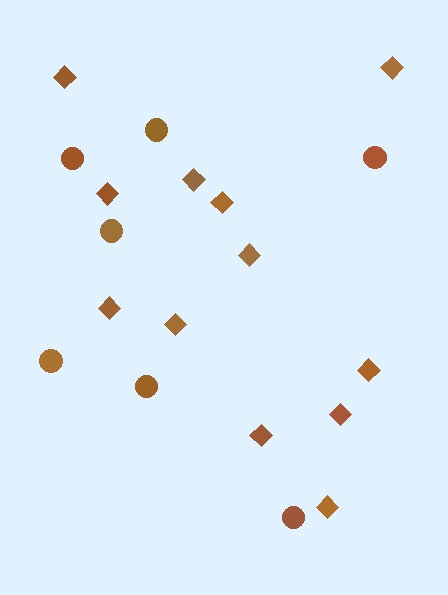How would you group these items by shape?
There are 2 groups: one group of circles (7) and one group of diamonds (12).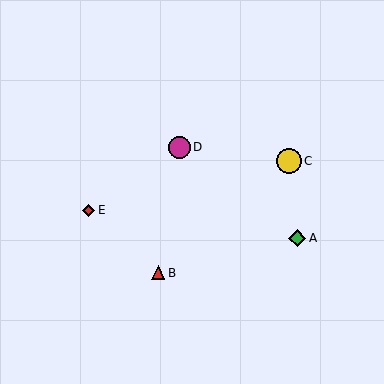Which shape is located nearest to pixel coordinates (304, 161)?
The yellow circle (labeled C) at (289, 161) is nearest to that location.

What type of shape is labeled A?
Shape A is a green diamond.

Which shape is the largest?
The yellow circle (labeled C) is the largest.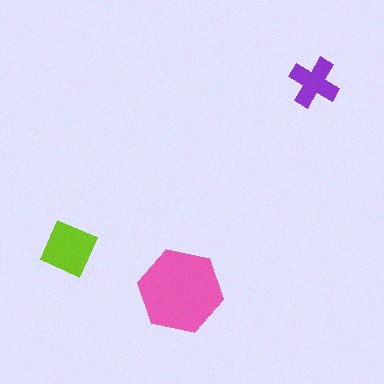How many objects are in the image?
There are 3 objects in the image.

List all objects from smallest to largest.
The purple cross, the lime diamond, the pink hexagon.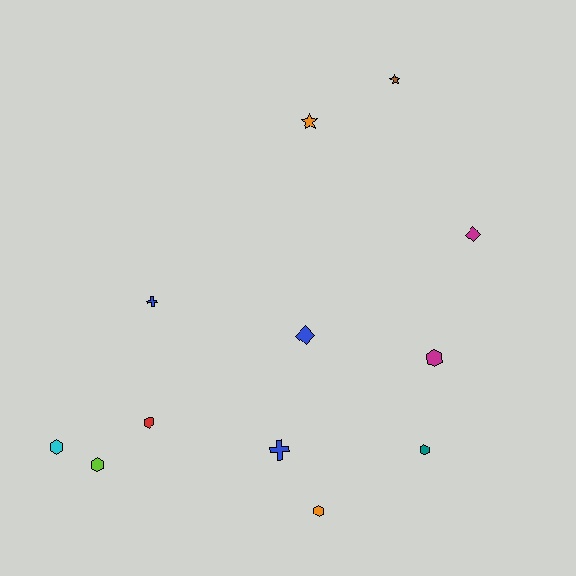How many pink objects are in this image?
There are no pink objects.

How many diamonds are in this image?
There are 2 diamonds.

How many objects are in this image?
There are 12 objects.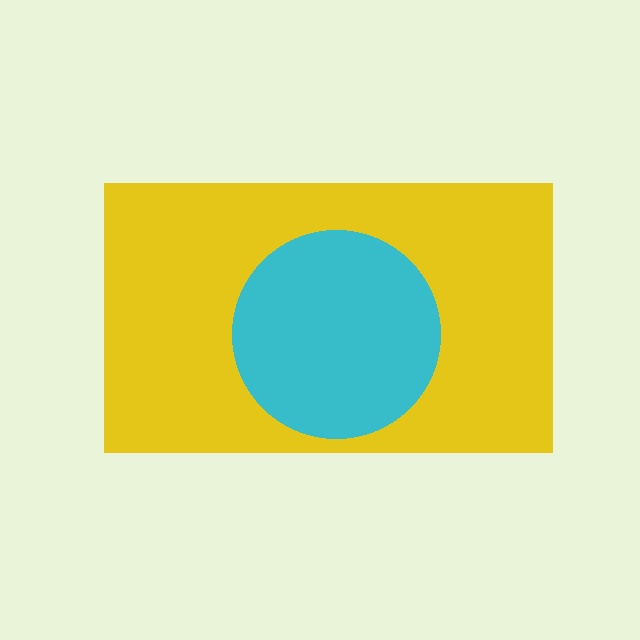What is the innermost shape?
The cyan circle.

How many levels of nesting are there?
2.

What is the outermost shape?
The yellow rectangle.